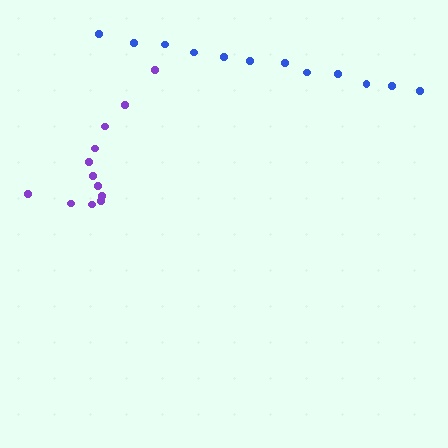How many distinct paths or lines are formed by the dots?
There are 2 distinct paths.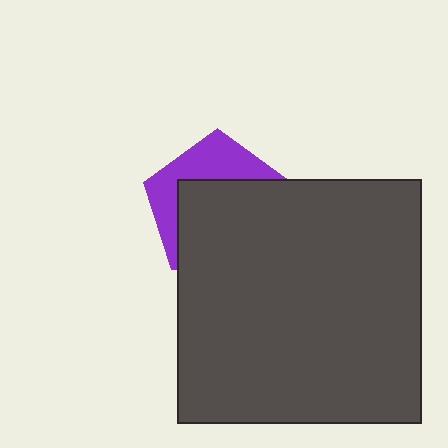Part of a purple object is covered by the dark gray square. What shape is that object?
It is a pentagon.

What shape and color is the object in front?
The object in front is a dark gray square.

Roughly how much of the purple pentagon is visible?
A small part of it is visible (roughly 38%).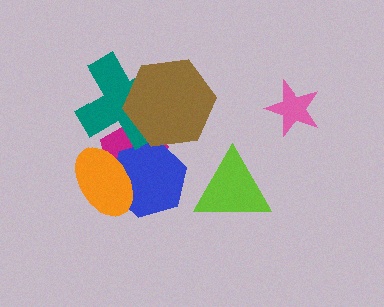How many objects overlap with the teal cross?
2 objects overlap with the teal cross.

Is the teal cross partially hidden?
Yes, it is partially covered by another shape.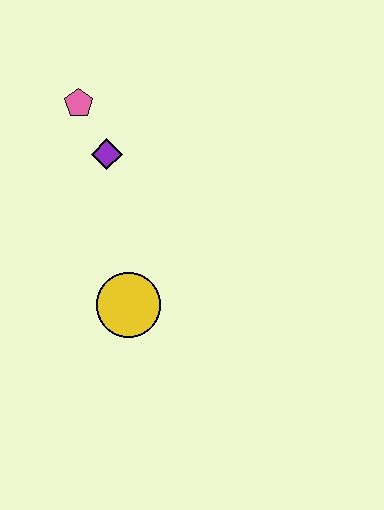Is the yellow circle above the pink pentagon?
No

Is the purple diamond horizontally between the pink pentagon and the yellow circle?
Yes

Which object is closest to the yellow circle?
The purple diamond is closest to the yellow circle.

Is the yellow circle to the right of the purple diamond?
Yes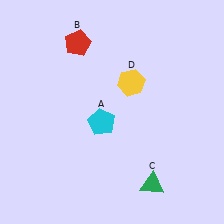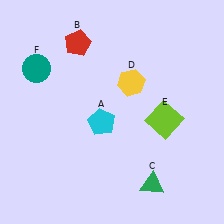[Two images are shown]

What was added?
A lime square (E), a teal circle (F) were added in Image 2.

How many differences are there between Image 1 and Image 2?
There are 2 differences between the two images.